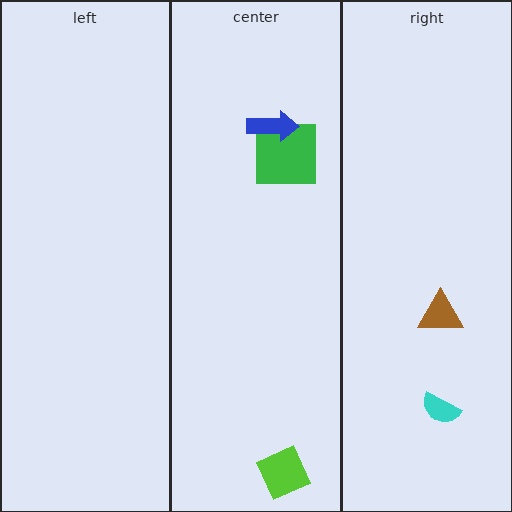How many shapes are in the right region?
2.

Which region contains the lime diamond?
The center region.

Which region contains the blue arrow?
The center region.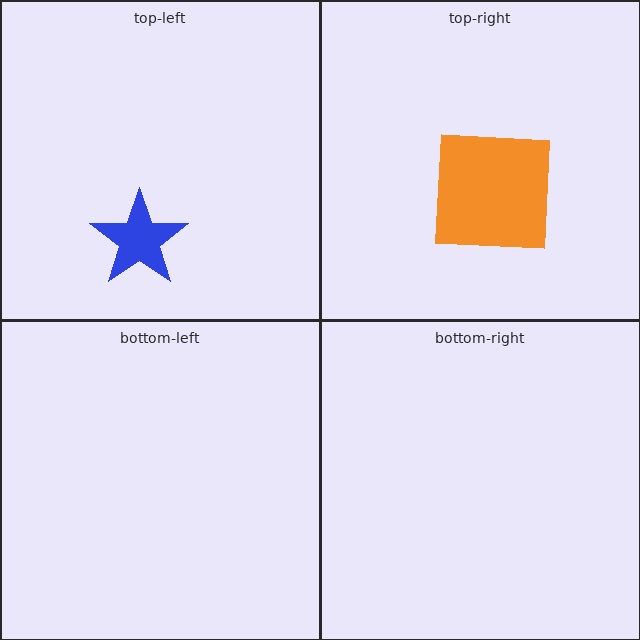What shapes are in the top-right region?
The red trapezoid, the orange square.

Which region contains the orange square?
The top-right region.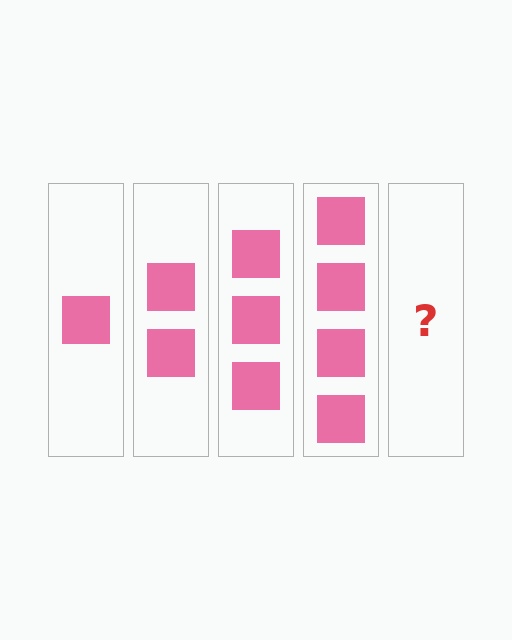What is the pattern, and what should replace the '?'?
The pattern is that each step adds one more square. The '?' should be 5 squares.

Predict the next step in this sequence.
The next step is 5 squares.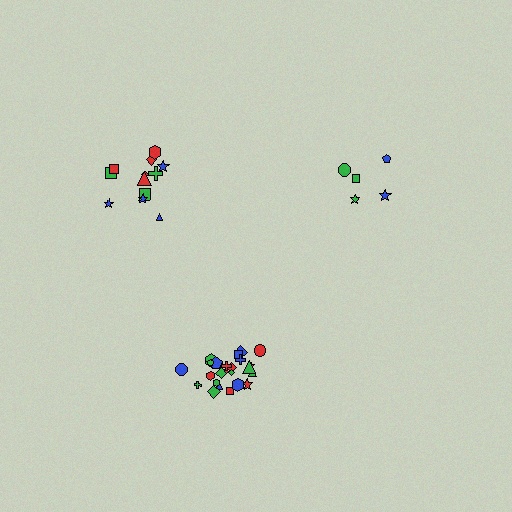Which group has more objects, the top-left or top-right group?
The top-left group.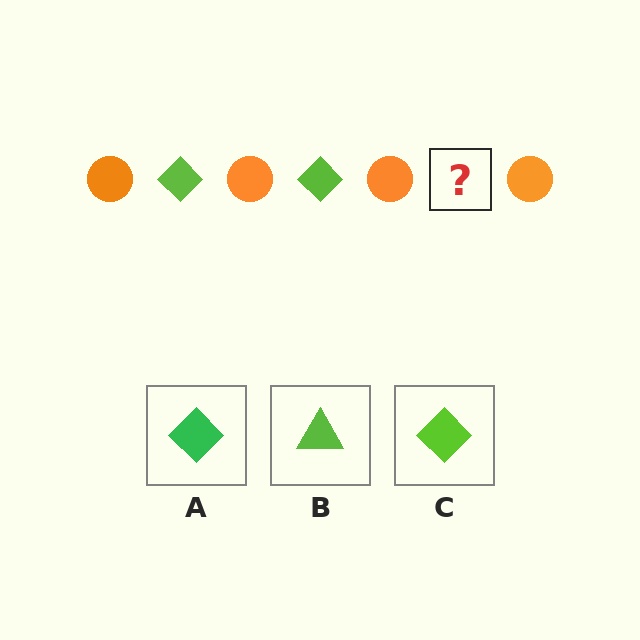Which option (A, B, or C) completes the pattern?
C.